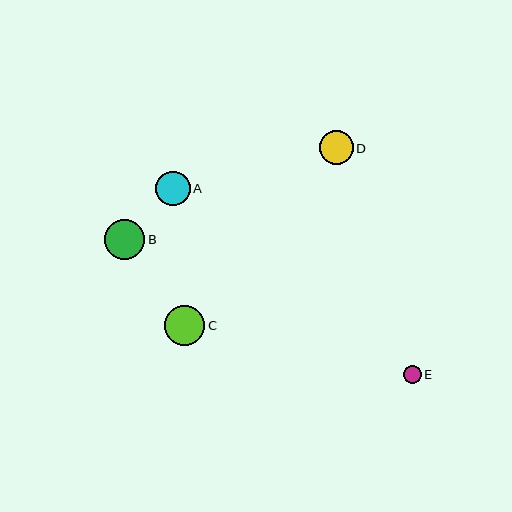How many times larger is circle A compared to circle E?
Circle A is approximately 2.0 times the size of circle E.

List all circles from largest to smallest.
From largest to smallest: B, C, A, D, E.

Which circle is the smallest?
Circle E is the smallest with a size of approximately 18 pixels.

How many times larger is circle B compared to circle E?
Circle B is approximately 2.3 times the size of circle E.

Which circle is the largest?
Circle B is the largest with a size of approximately 40 pixels.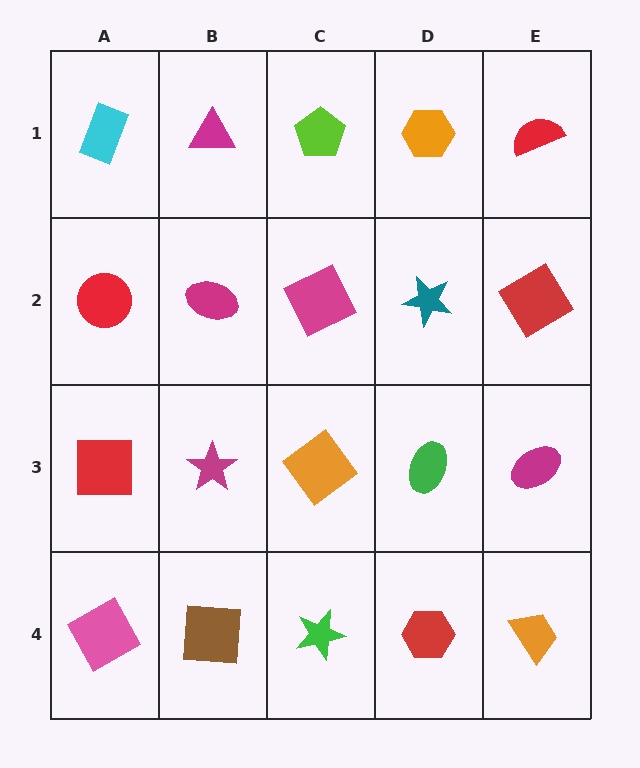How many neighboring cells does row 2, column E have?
3.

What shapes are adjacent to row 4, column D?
A green ellipse (row 3, column D), a green star (row 4, column C), an orange trapezoid (row 4, column E).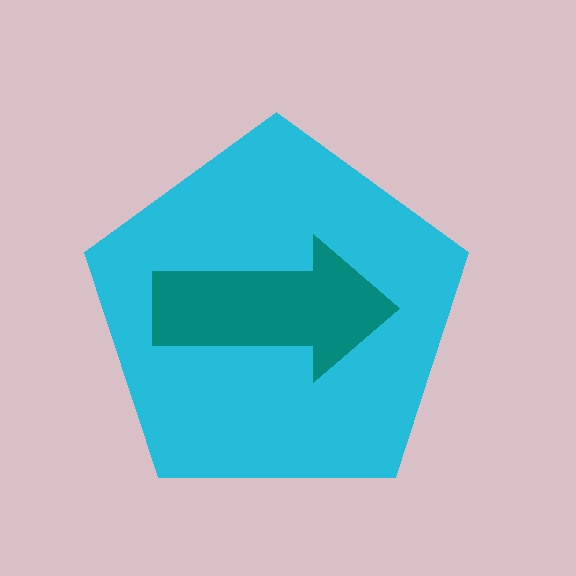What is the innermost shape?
The teal arrow.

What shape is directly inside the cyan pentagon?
The teal arrow.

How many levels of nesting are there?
2.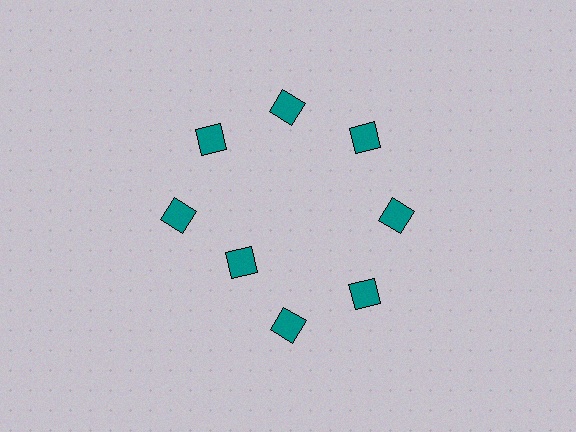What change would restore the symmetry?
The symmetry would be restored by moving it outward, back onto the ring so that all 8 diamonds sit at equal angles and equal distance from the center.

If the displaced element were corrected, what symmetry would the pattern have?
It would have 8-fold rotational symmetry — the pattern would map onto itself every 45 degrees.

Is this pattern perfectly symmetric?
No. The 8 teal diamonds are arranged in a ring, but one element near the 8 o'clock position is pulled inward toward the center, breaking the 8-fold rotational symmetry.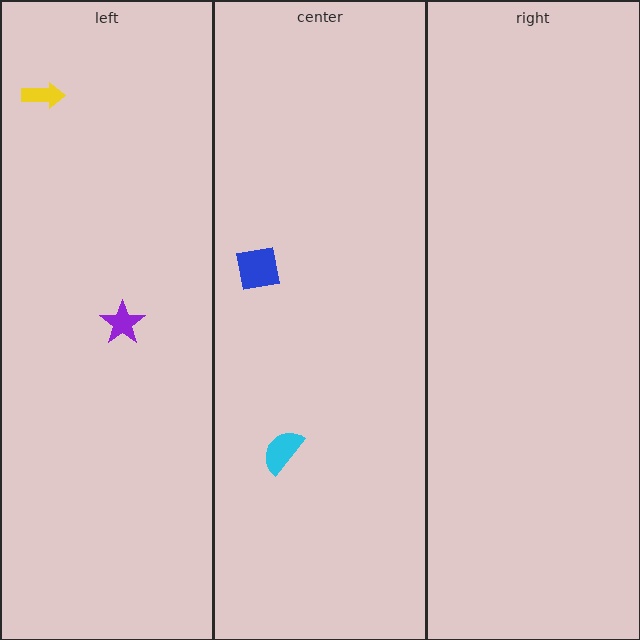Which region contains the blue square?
The center region.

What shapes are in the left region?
The yellow arrow, the purple star.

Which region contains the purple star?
The left region.